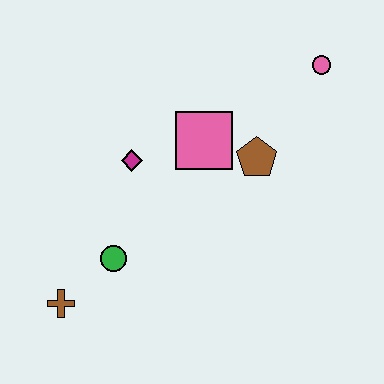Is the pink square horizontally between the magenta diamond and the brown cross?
No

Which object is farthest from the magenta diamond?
The pink circle is farthest from the magenta diamond.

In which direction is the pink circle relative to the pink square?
The pink circle is to the right of the pink square.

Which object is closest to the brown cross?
The green circle is closest to the brown cross.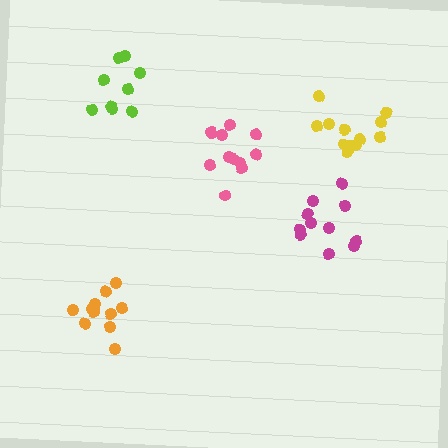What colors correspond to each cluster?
The clusters are colored: yellow, pink, orange, lime, magenta.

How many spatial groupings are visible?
There are 5 spatial groupings.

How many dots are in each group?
Group 1: 12 dots, Group 2: 12 dots, Group 3: 12 dots, Group 4: 9 dots, Group 5: 11 dots (56 total).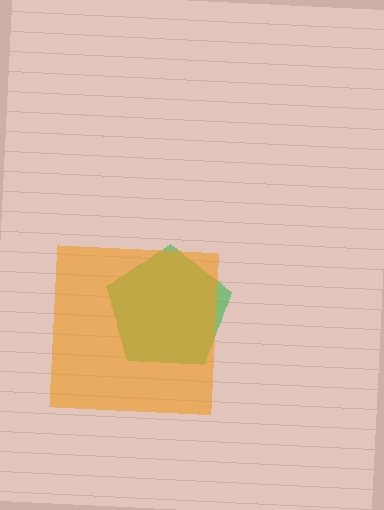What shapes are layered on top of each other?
The layered shapes are: a green pentagon, an orange square.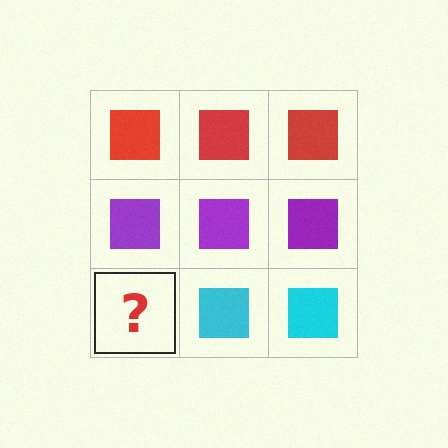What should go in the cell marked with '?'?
The missing cell should contain a cyan square.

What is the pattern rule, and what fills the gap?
The rule is that each row has a consistent color. The gap should be filled with a cyan square.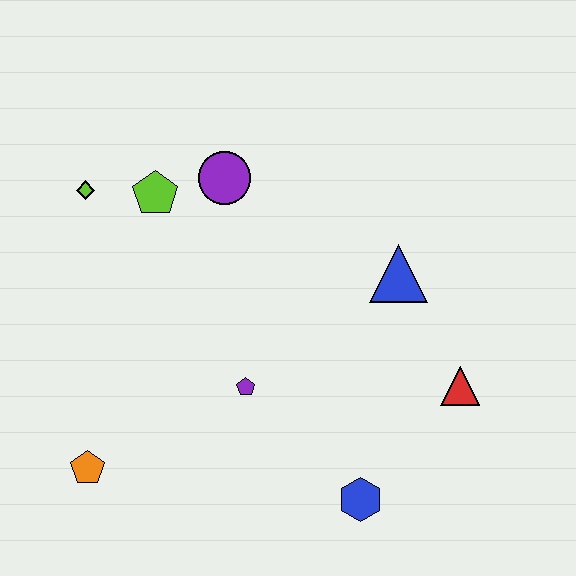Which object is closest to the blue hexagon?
The red triangle is closest to the blue hexagon.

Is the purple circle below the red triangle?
No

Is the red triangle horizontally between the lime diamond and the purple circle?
No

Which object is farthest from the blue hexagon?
The lime diamond is farthest from the blue hexagon.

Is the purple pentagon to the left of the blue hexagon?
Yes